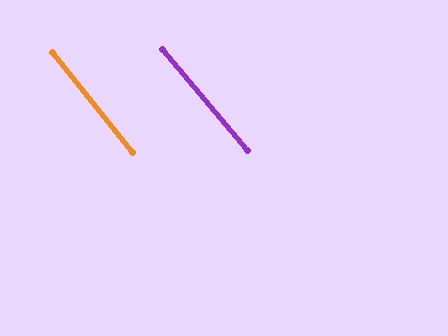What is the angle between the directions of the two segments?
Approximately 1 degree.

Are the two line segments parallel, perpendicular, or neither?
Parallel — their directions differ by only 1.4°.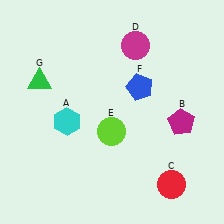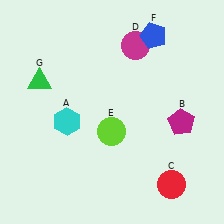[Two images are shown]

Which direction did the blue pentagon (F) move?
The blue pentagon (F) moved up.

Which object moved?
The blue pentagon (F) moved up.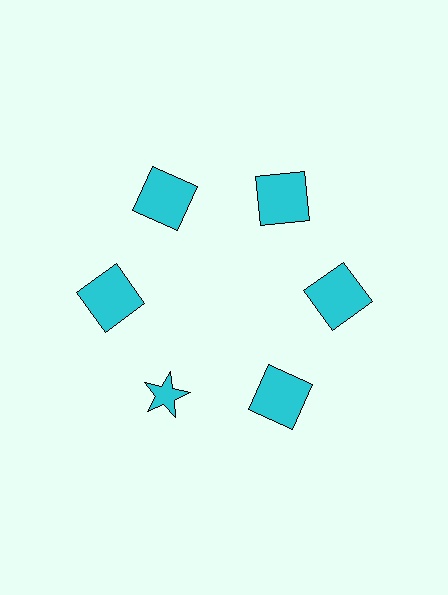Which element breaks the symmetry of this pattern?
The cyan star at roughly the 7 o'clock position breaks the symmetry. All other shapes are cyan squares.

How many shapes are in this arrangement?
There are 6 shapes arranged in a ring pattern.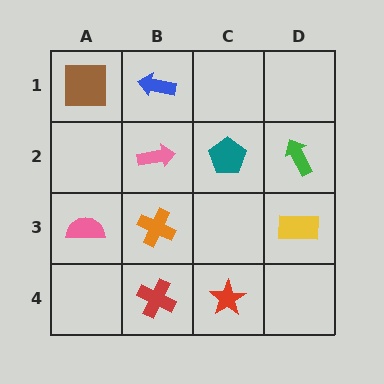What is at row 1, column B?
A blue arrow.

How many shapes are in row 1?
2 shapes.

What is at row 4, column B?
A red cross.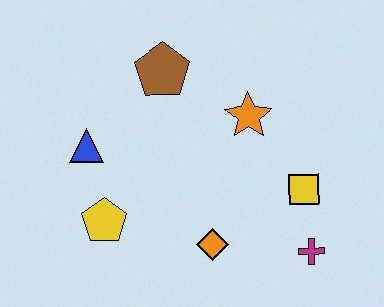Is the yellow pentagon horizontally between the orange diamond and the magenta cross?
No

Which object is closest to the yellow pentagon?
The blue triangle is closest to the yellow pentagon.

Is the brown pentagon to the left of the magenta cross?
Yes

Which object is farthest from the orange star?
The yellow pentagon is farthest from the orange star.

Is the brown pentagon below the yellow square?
No